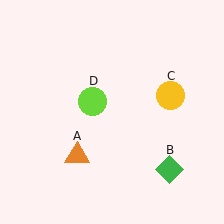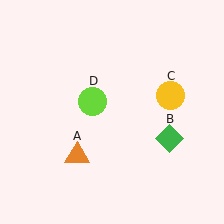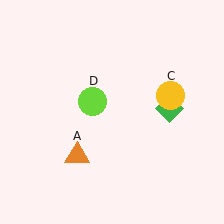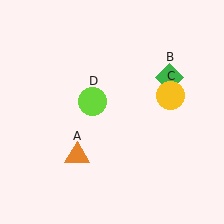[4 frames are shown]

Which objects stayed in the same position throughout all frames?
Orange triangle (object A) and yellow circle (object C) and lime circle (object D) remained stationary.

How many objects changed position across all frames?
1 object changed position: green diamond (object B).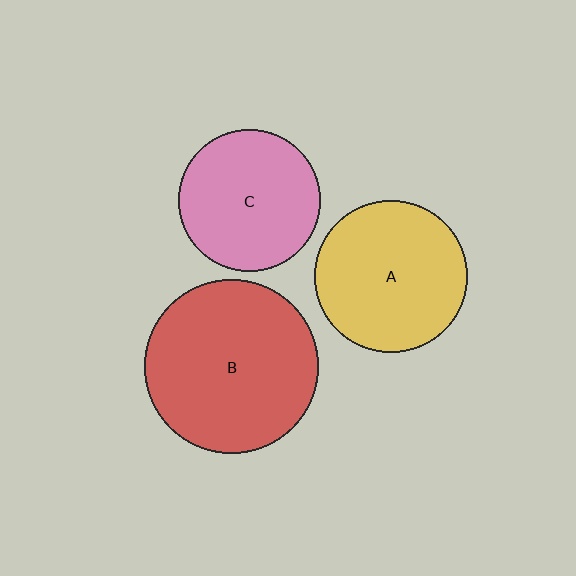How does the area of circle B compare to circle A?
Approximately 1.3 times.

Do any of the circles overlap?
No, none of the circles overlap.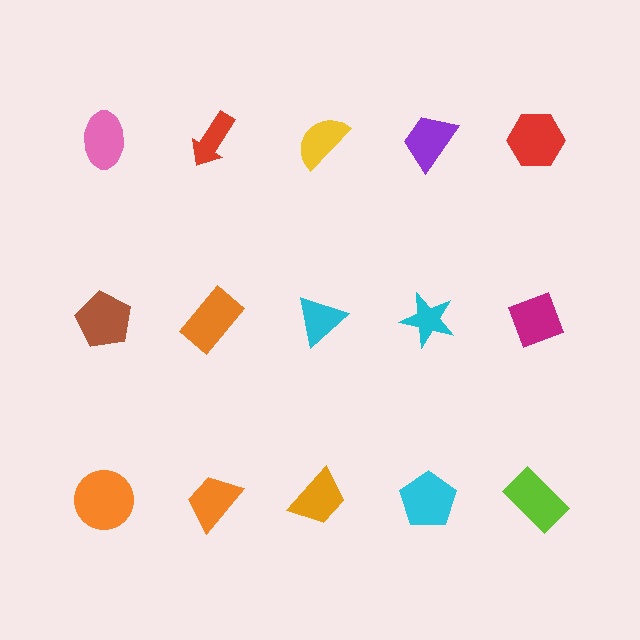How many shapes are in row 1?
5 shapes.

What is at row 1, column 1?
A pink ellipse.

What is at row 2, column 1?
A brown pentagon.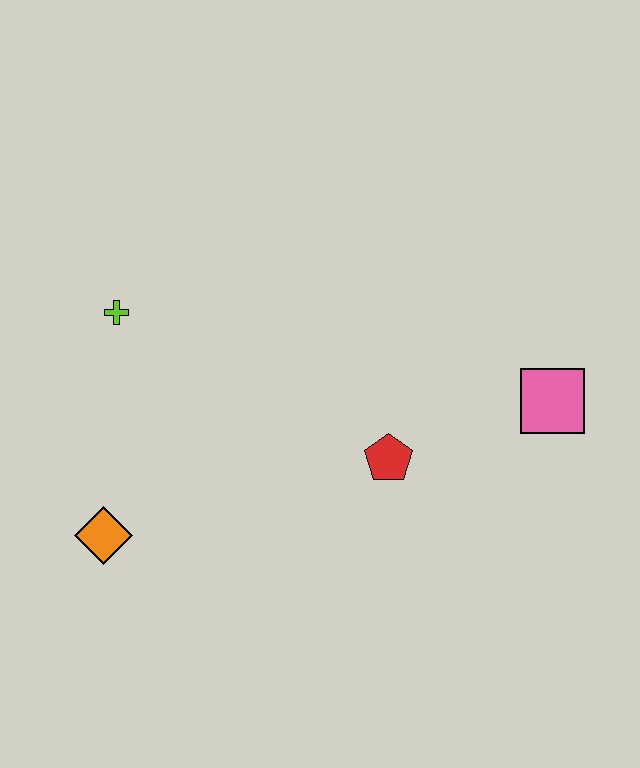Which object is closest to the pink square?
The red pentagon is closest to the pink square.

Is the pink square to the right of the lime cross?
Yes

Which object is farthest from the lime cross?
The pink square is farthest from the lime cross.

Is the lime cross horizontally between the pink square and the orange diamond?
Yes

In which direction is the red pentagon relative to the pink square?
The red pentagon is to the left of the pink square.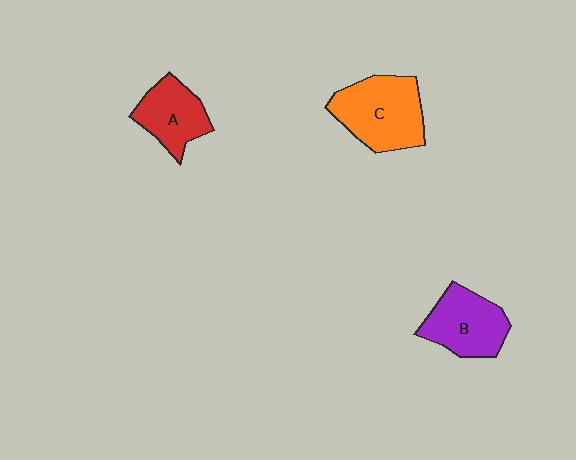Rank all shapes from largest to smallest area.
From largest to smallest: C (orange), B (purple), A (red).